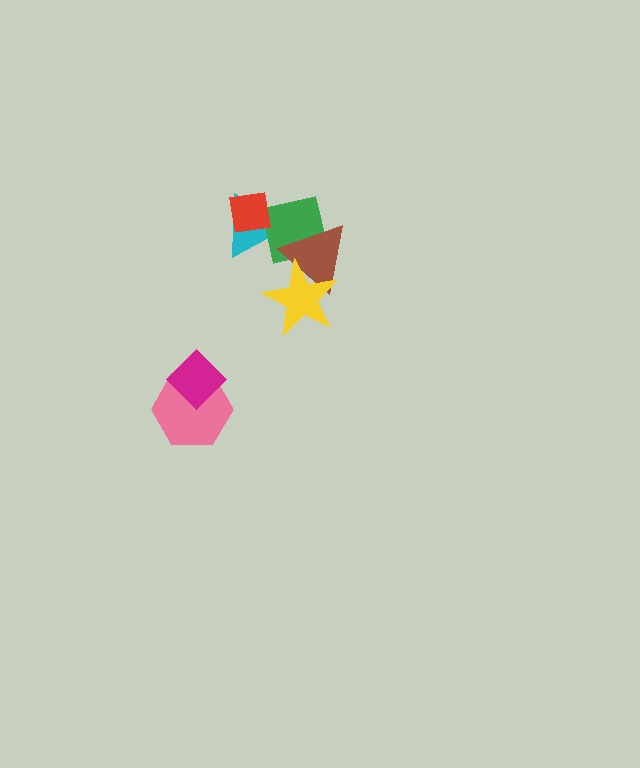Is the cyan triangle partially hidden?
Yes, it is partially covered by another shape.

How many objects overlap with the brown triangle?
2 objects overlap with the brown triangle.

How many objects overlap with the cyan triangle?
2 objects overlap with the cyan triangle.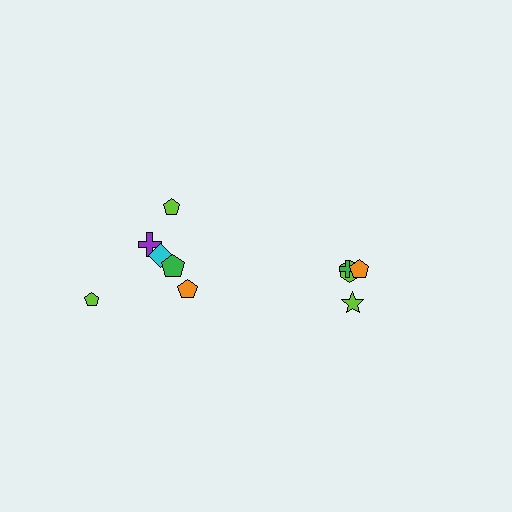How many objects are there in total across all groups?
There are 10 objects.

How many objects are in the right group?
There are 4 objects.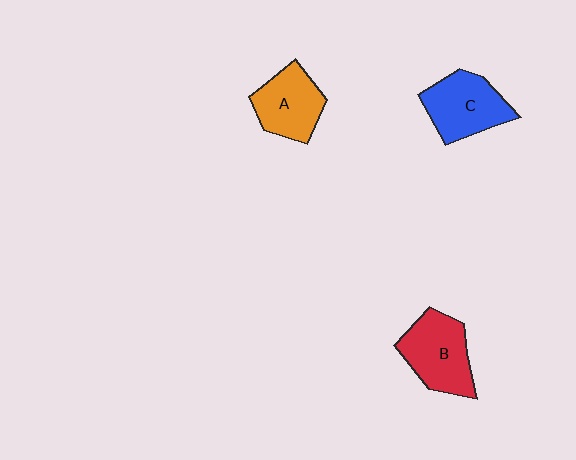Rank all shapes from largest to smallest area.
From largest to smallest: B (red), C (blue), A (orange).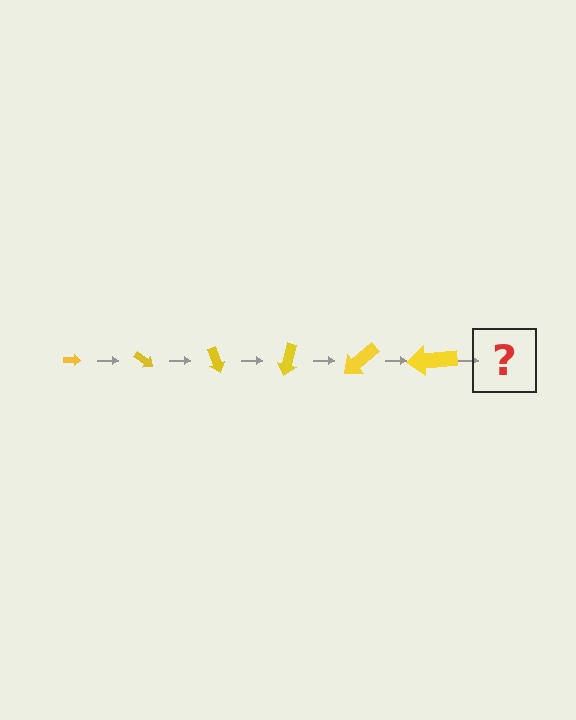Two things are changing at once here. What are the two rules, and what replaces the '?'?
The two rules are that the arrow grows larger each step and it rotates 35 degrees each step. The '?' should be an arrow, larger than the previous one and rotated 210 degrees from the start.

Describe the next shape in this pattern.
It should be an arrow, larger than the previous one and rotated 210 degrees from the start.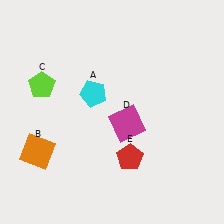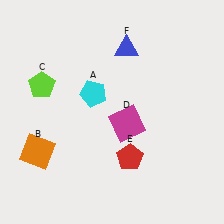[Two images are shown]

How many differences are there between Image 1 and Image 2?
There is 1 difference between the two images.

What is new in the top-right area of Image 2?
A blue triangle (F) was added in the top-right area of Image 2.